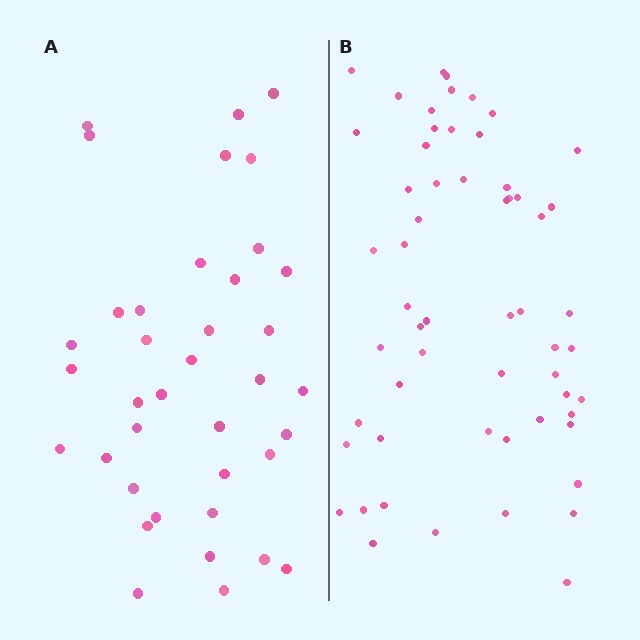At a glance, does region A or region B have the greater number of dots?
Region B (the right region) has more dots.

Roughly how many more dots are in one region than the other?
Region B has approximately 20 more dots than region A.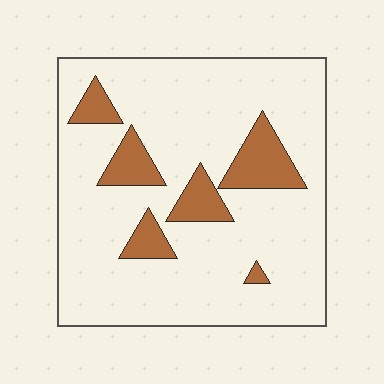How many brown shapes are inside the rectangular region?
6.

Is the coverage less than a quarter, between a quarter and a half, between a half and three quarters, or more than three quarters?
Less than a quarter.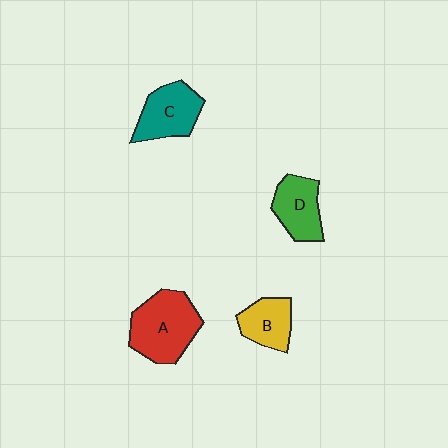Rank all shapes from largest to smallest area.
From largest to smallest: A (red), C (teal), D (green), B (yellow).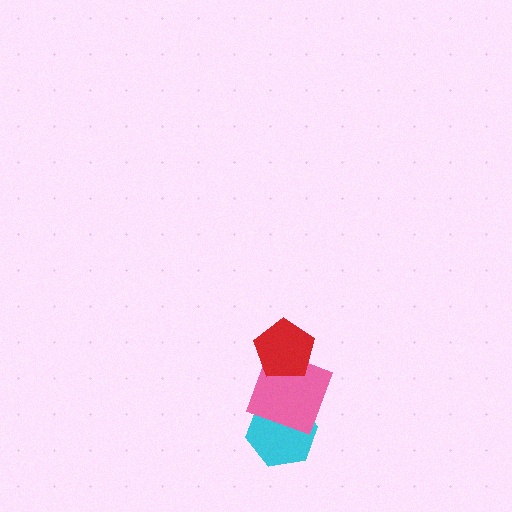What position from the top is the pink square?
The pink square is 2nd from the top.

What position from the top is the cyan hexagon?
The cyan hexagon is 3rd from the top.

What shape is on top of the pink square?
The red pentagon is on top of the pink square.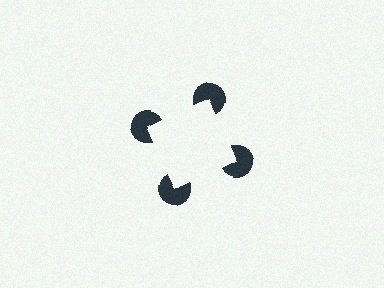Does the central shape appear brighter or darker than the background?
It typically appears slightly brighter than the background, even though no actual brightness change is drawn.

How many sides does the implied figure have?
4 sides.